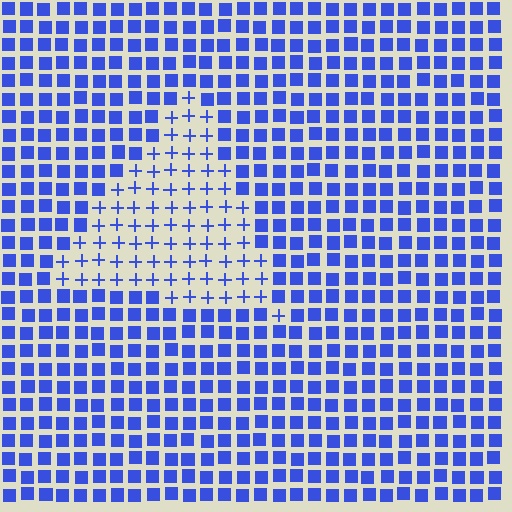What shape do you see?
I see a triangle.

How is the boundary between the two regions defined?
The boundary is defined by a change in element shape: plus signs inside vs. squares outside. All elements share the same color and spacing.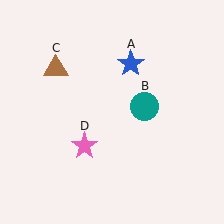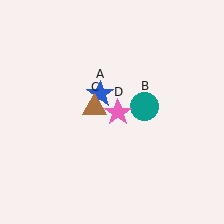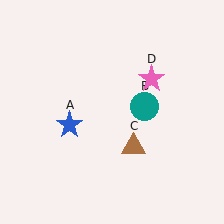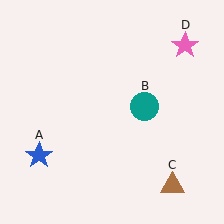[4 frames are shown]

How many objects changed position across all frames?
3 objects changed position: blue star (object A), brown triangle (object C), pink star (object D).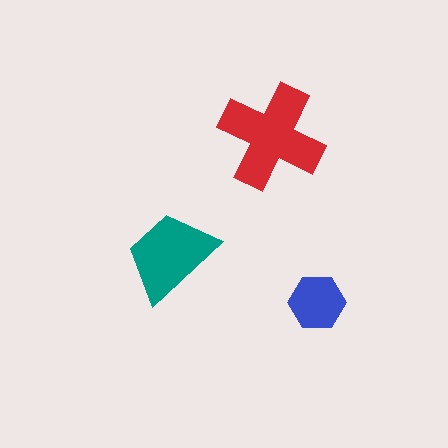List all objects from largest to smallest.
The red cross, the teal trapezoid, the blue hexagon.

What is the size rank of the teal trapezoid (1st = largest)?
2nd.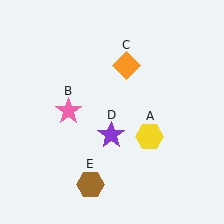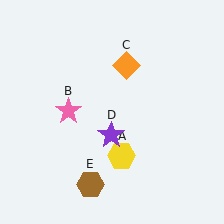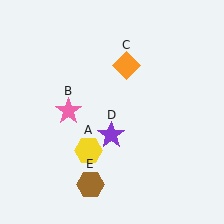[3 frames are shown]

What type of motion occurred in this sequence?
The yellow hexagon (object A) rotated clockwise around the center of the scene.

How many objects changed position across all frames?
1 object changed position: yellow hexagon (object A).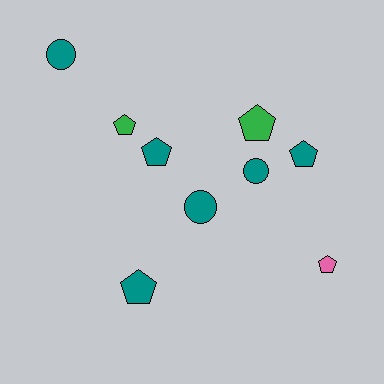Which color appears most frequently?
Teal, with 6 objects.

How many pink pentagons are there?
There is 1 pink pentagon.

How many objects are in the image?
There are 9 objects.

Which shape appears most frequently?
Pentagon, with 6 objects.